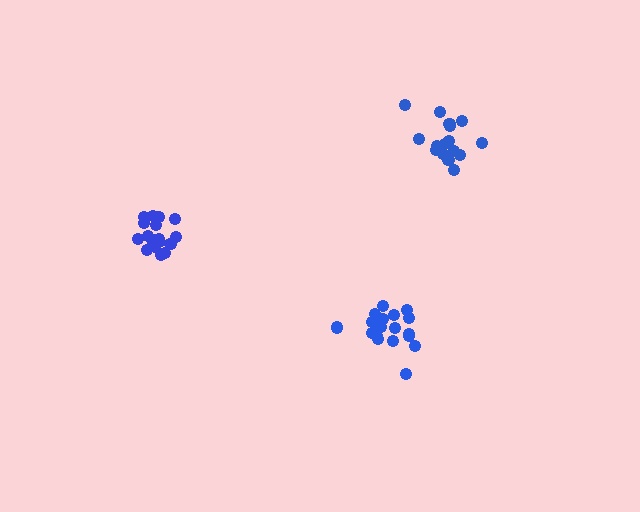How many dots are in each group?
Group 1: 19 dots, Group 2: 19 dots, Group 3: 17 dots (55 total).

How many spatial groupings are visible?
There are 3 spatial groupings.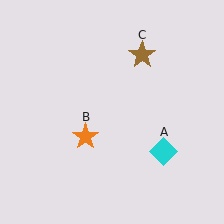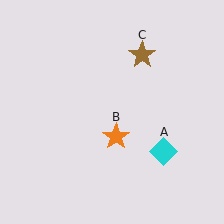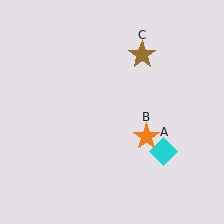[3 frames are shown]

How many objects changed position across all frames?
1 object changed position: orange star (object B).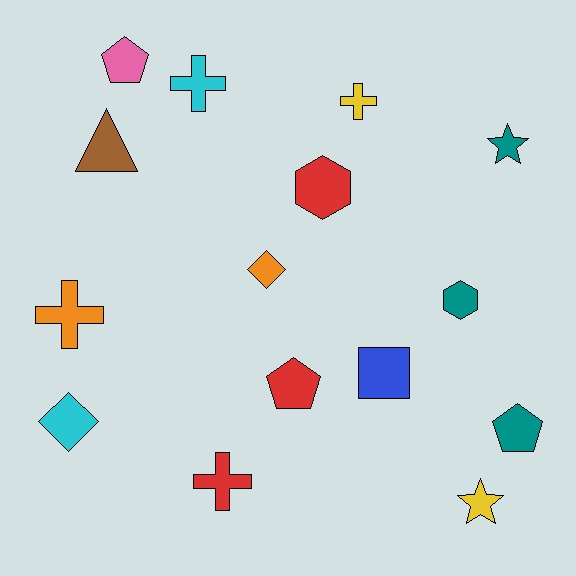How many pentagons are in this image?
There are 3 pentagons.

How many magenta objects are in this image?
There are no magenta objects.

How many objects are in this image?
There are 15 objects.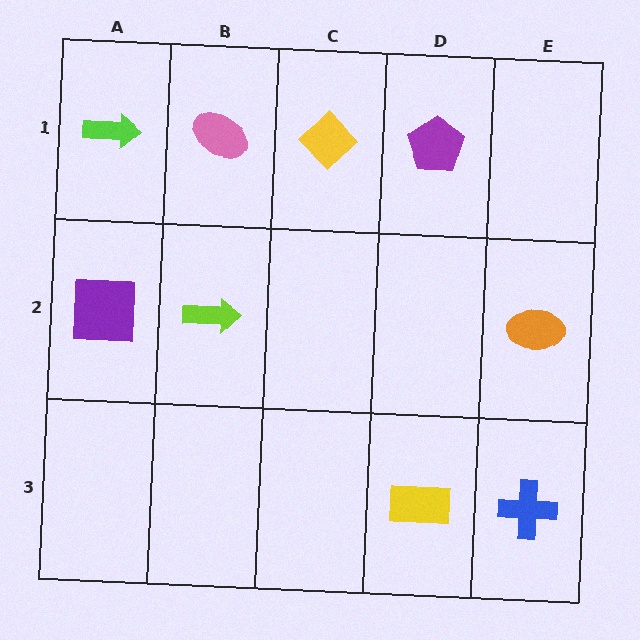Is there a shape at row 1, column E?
No, that cell is empty.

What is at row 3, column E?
A blue cross.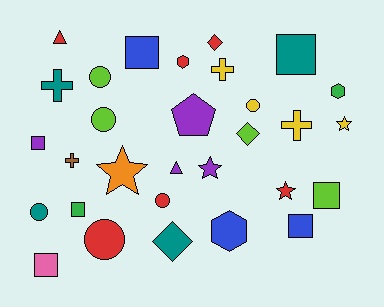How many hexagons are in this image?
There are 3 hexagons.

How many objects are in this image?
There are 30 objects.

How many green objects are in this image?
There are 2 green objects.